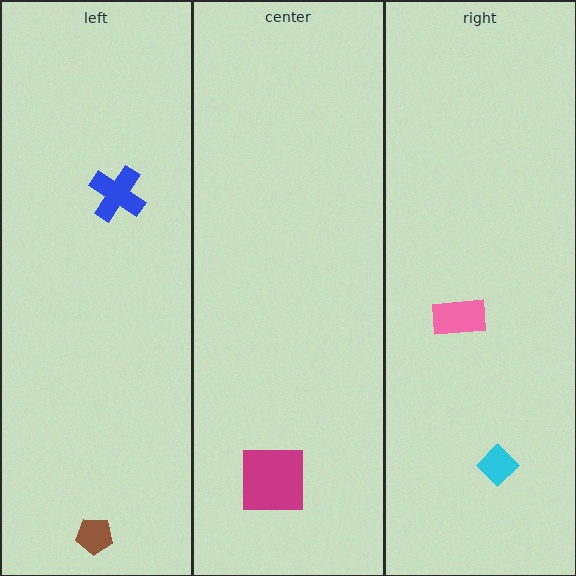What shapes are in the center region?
The magenta square.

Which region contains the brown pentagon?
The left region.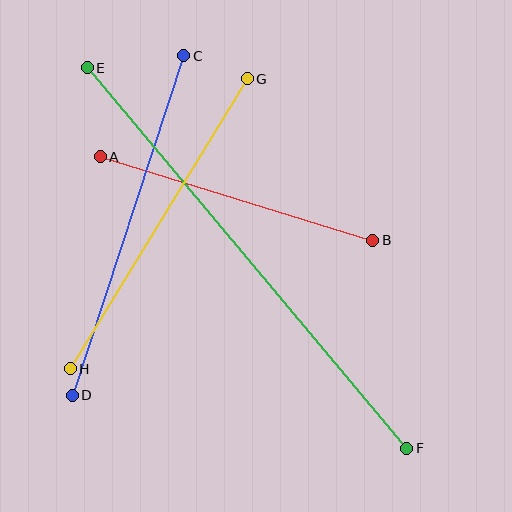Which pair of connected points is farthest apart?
Points E and F are farthest apart.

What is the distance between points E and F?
The distance is approximately 497 pixels.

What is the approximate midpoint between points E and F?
The midpoint is at approximately (247, 258) pixels.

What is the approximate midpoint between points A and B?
The midpoint is at approximately (237, 199) pixels.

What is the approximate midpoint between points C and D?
The midpoint is at approximately (128, 225) pixels.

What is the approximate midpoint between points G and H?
The midpoint is at approximately (159, 224) pixels.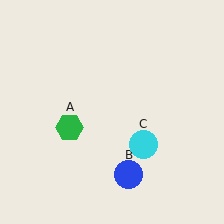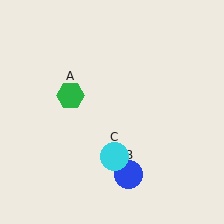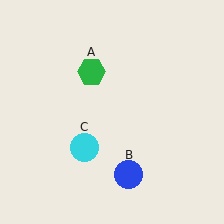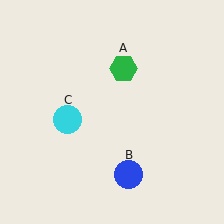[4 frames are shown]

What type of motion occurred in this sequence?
The green hexagon (object A), cyan circle (object C) rotated clockwise around the center of the scene.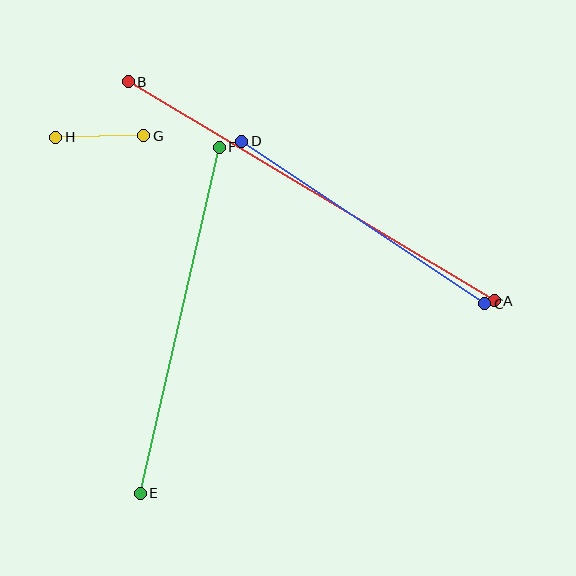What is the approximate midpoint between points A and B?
The midpoint is at approximately (311, 191) pixels.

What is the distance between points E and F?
The distance is approximately 355 pixels.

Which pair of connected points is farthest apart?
Points A and B are farthest apart.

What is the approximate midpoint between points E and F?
The midpoint is at approximately (180, 320) pixels.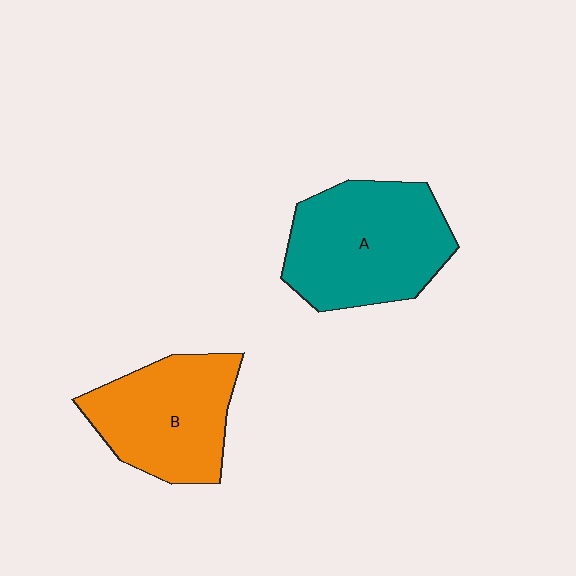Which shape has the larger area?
Shape A (teal).